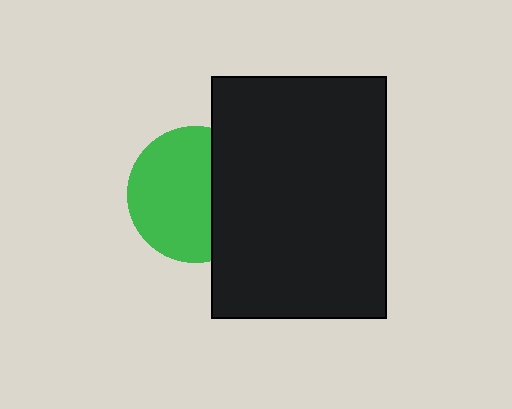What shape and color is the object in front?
The object in front is a black rectangle.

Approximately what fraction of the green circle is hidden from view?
Roughly 35% of the green circle is hidden behind the black rectangle.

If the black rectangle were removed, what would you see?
You would see the complete green circle.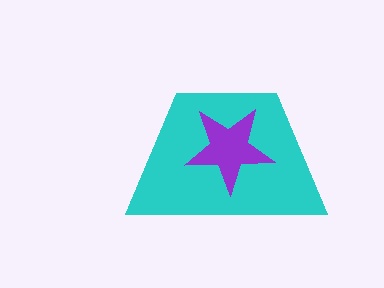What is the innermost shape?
The purple star.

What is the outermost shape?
The cyan trapezoid.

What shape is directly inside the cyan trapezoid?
The purple star.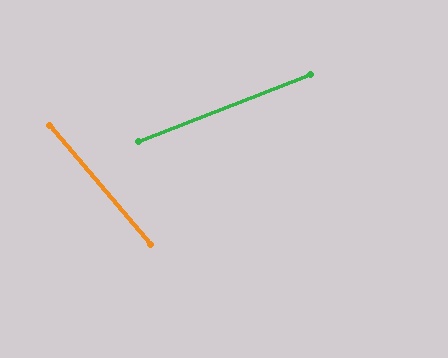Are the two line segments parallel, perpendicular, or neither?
Neither parallel nor perpendicular — they differ by about 71°.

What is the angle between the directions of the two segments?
Approximately 71 degrees.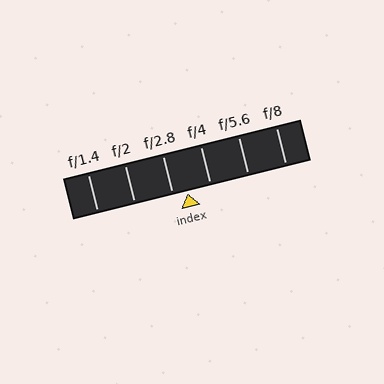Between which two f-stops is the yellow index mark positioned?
The index mark is between f/2.8 and f/4.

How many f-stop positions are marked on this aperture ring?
There are 6 f-stop positions marked.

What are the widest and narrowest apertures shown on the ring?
The widest aperture shown is f/1.4 and the narrowest is f/8.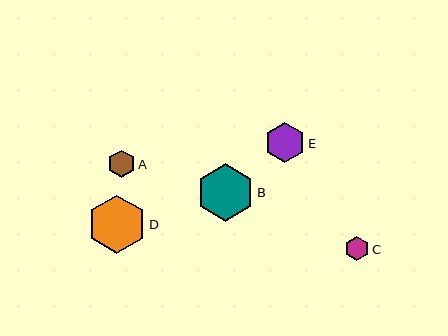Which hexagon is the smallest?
Hexagon C is the smallest with a size of approximately 24 pixels.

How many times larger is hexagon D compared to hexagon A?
Hexagon D is approximately 2.1 times the size of hexagon A.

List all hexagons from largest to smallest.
From largest to smallest: D, B, E, A, C.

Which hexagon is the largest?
Hexagon D is the largest with a size of approximately 58 pixels.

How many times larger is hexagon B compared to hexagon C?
Hexagon B is approximately 2.4 times the size of hexagon C.